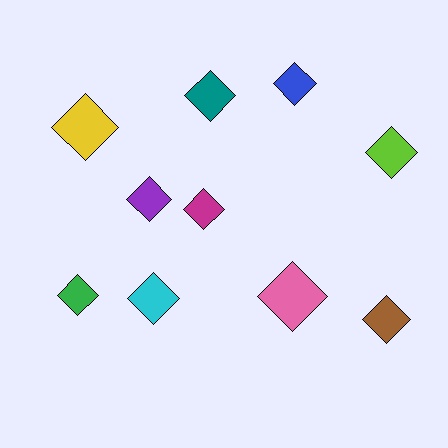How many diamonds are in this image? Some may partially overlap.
There are 10 diamonds.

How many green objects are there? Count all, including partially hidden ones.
There is 1 green object.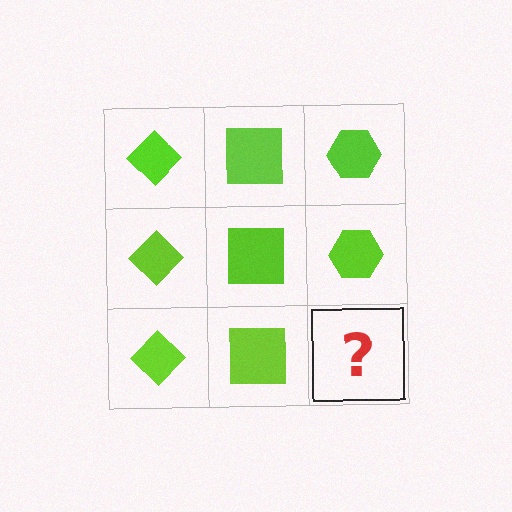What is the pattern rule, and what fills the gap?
The rule is that each column has a consistent shape. The gap should be filled with a lime hexagon.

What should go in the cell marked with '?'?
The missing cell should contain a lime hexagon.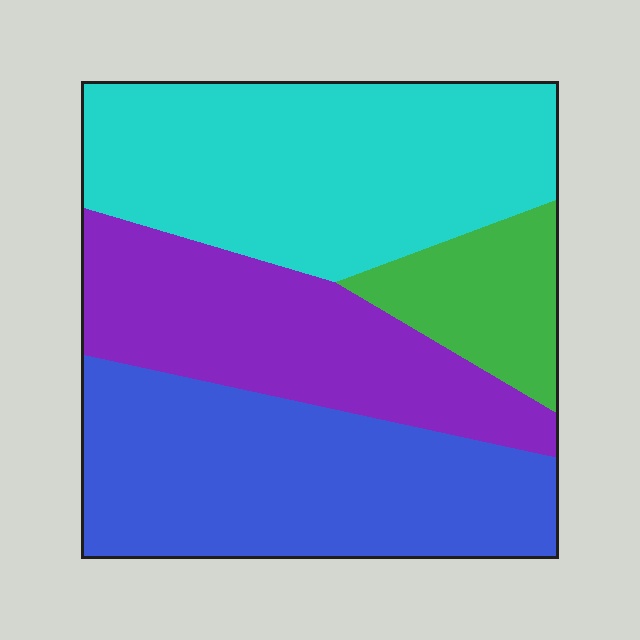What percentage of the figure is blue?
Blue covers about 30% of the figure.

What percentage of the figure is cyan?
Cyan covers around 35% of the figure.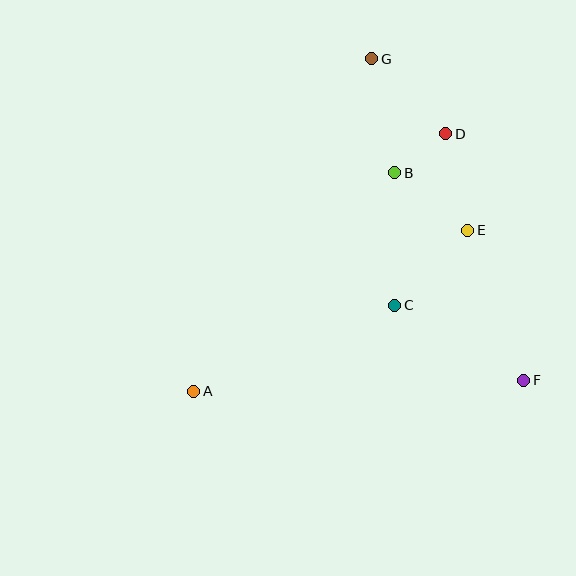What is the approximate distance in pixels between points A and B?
The distance between A and B is approximately 297 pixels.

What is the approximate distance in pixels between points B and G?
The distance between B and G is approximately 116 pixels.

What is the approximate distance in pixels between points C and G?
The distance between C and G is approximately 248 pixels.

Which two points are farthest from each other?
Points A and G are farthest from each other.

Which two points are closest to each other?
Points B and D are closest to each other.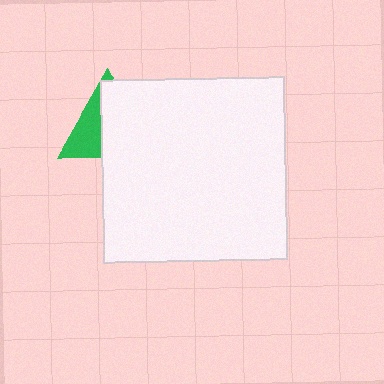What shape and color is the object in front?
The object in front is a white square.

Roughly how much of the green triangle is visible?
A small part of it is visible (roughly 37%).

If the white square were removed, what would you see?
You would see the complete green triangle.